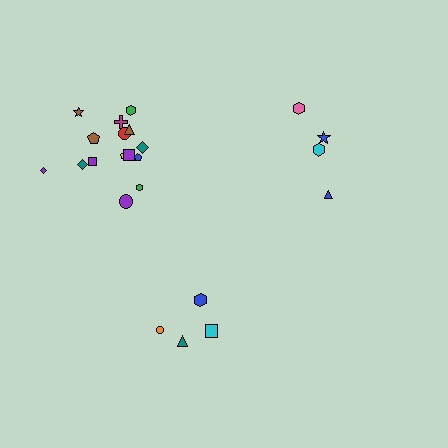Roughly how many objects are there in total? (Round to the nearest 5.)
Roughly 25 objects in total.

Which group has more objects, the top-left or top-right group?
The top-left group.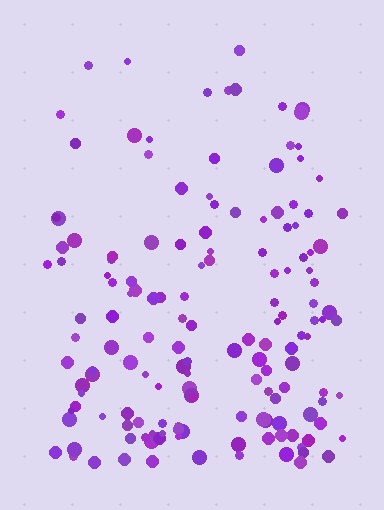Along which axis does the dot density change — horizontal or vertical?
Vertical.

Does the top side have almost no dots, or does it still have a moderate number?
Still a moderate number, just noticeably fewer than the bottom.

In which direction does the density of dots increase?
From top to bottom, with the bottom side densest.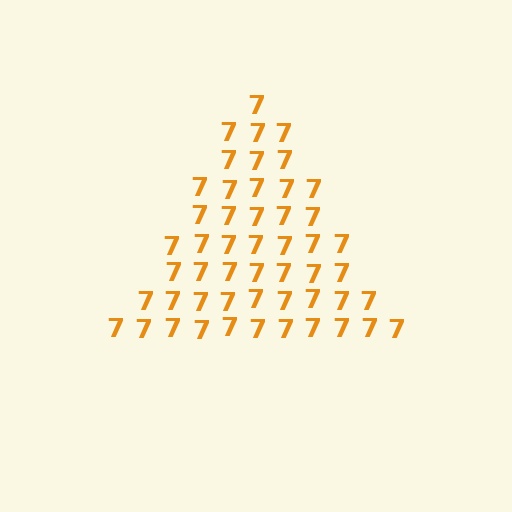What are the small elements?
The small elements are digit 7's.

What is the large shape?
The large shape is a triangle.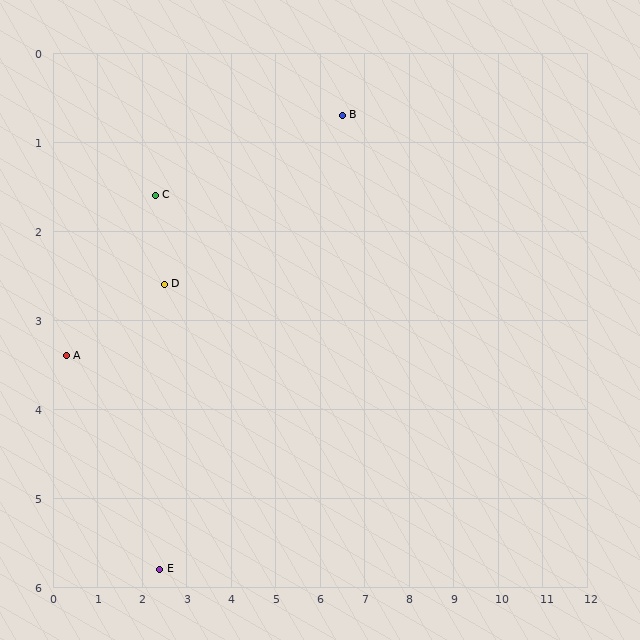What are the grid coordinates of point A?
Point A is at approximately (0.3, 3.4).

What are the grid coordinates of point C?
Point C is at approximately (2.3, 1.6).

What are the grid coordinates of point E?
Point E is at approximately (2.4, 5.8).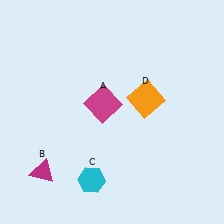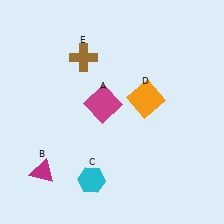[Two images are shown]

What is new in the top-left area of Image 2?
A brown cross (E) was added in the top-left area of Image 2.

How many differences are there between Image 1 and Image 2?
There is 1 difference between the two images.